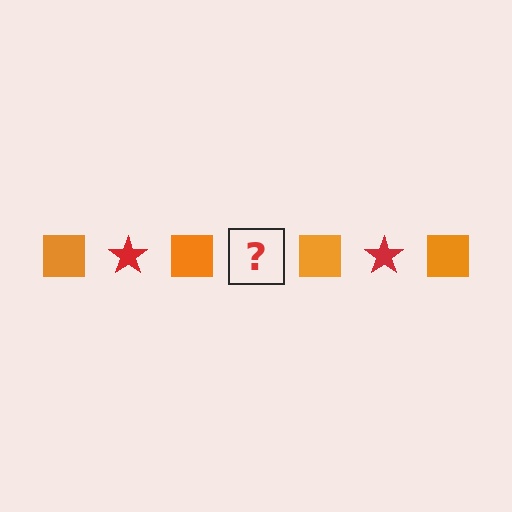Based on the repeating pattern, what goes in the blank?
The blank should be a red star.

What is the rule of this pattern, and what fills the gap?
The rule is that the pattern alternates between orange square and red star. The gap should be filled with a red star.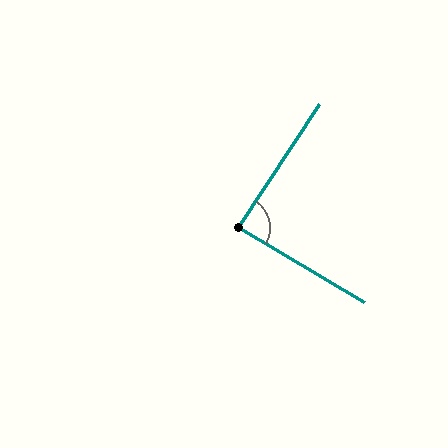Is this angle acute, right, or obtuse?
It is approximately a right angle.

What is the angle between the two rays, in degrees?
Approximately 87 degrees.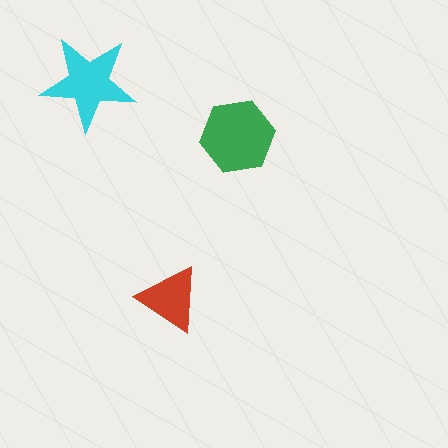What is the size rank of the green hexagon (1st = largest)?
1st.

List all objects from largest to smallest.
The green hexagon, the cyan star, the red triangle.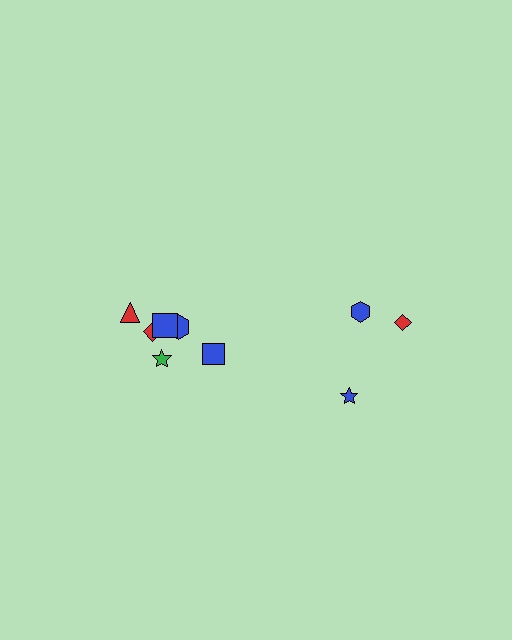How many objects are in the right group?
There are 3 objects.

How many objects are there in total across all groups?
There are 9 objects.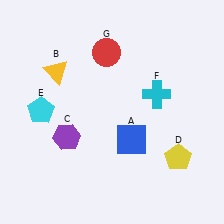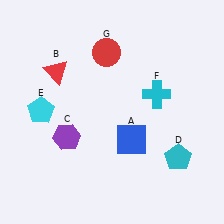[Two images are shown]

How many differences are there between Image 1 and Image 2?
There are 2 differences between the two images.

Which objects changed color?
B changed from yellow to red. D changed from yellow to cyan.